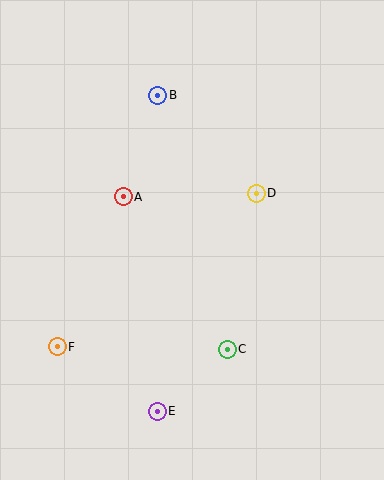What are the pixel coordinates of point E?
Point E is at (157, 411).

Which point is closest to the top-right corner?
Point D is closest to the top-right corner.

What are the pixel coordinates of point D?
Point D is at (256, 193).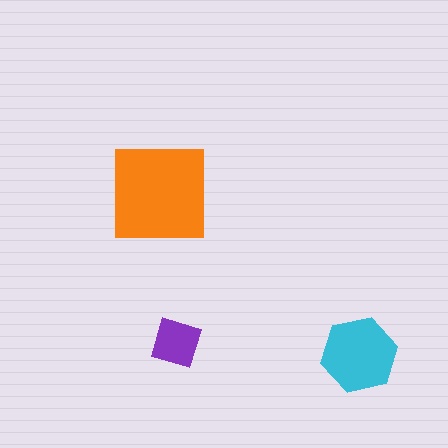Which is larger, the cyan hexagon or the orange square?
The orange square.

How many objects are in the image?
There are 3 objects in the image.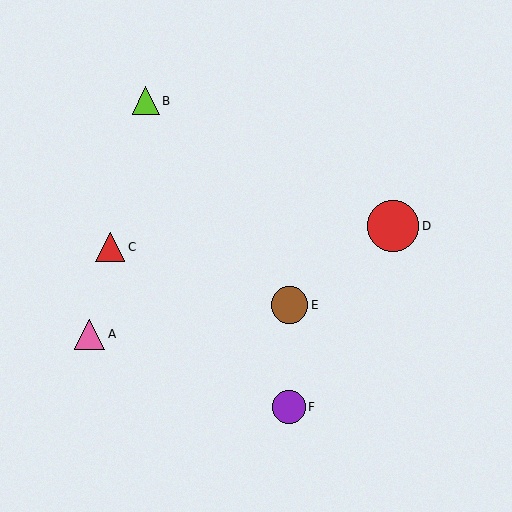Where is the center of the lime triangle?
The center of the lime triangle is at (146, 101).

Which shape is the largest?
The red circle (labeled D) is the largest.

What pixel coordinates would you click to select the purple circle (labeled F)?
Click at (289, 407) to select the purple circle F.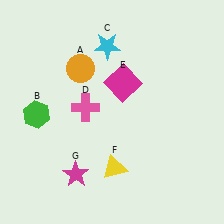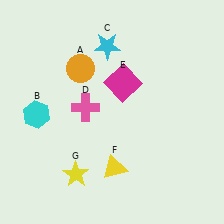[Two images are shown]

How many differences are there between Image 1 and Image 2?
There are 2 differences between the two images.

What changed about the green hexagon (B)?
In Image 1, B is green. In Image 2, it changed to cyan.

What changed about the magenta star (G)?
In Image 1, G is magenta. In Image 2, it changed to yellow.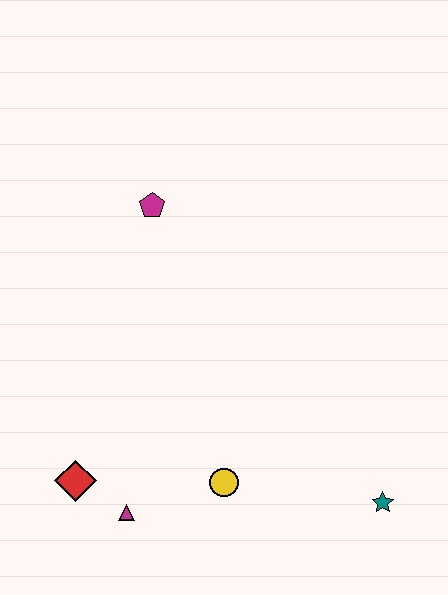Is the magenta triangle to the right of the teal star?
No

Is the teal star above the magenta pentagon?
No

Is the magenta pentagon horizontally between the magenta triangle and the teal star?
Yes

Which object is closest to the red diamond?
The magenta triangle is closest to the red diamond.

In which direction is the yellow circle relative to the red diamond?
The yellow circle is to the right of the red diamond.